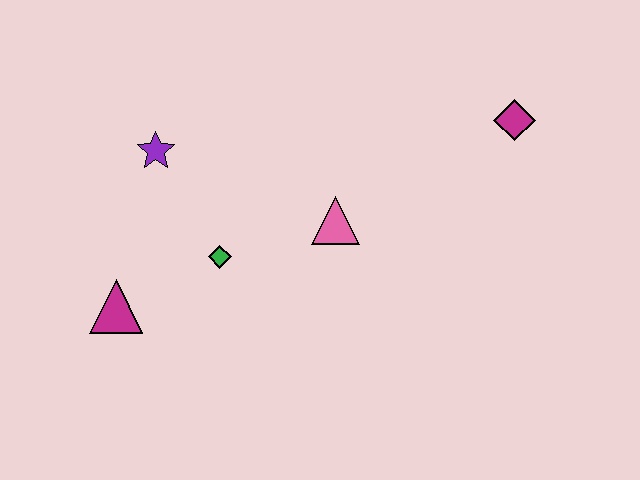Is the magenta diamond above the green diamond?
Yes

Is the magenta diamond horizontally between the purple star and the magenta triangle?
No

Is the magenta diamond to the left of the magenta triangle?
No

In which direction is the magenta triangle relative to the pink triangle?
The magenta triangle is to the left of the pink triangle.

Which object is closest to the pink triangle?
The green diamond is closest to the pink triangle.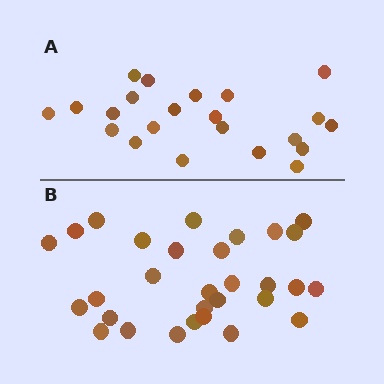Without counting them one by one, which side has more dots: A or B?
Region B (the bottom region) has more dots.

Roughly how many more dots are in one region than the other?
Region B has roughly 8 or so more dots than region A.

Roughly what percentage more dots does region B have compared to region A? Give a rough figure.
About 35% more.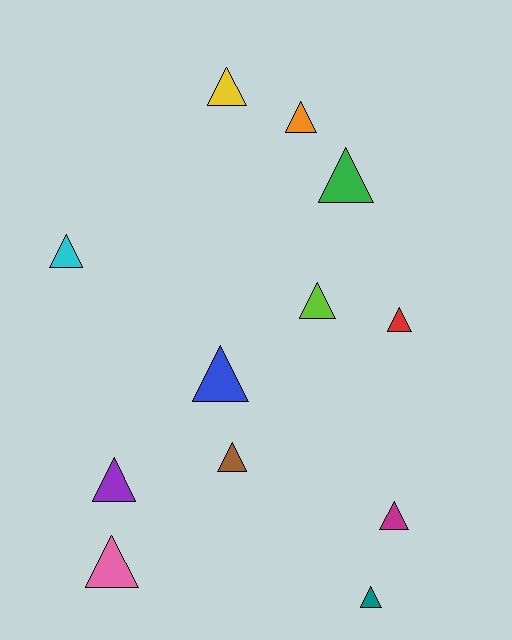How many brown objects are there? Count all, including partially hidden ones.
There is 1 brown object.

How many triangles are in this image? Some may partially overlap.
There are 12 triangles.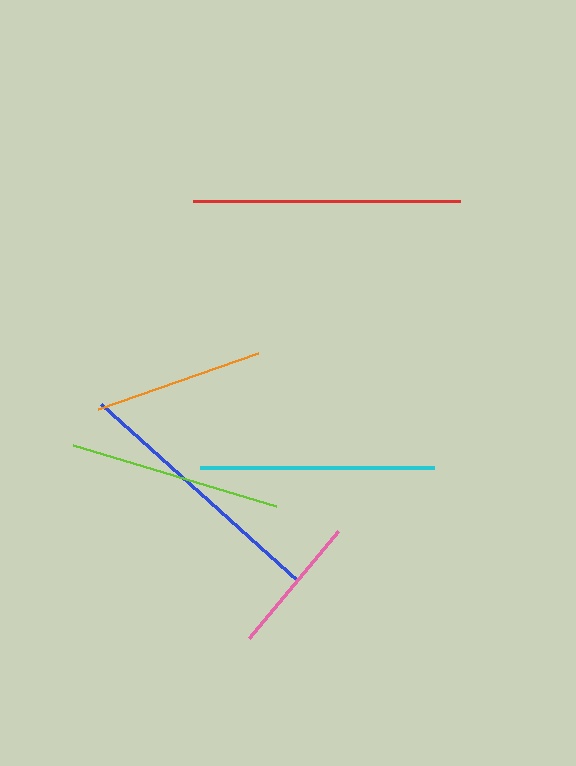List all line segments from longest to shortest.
From longest to shortest: red, blue, cyan, lime, orange, pink.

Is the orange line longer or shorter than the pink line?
The orange line is longer than the pink line.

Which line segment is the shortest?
The pink line is the shortest at approximately 139 pixels.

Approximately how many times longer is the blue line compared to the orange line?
The blue line is approximately 1.6 times the length of the orange line.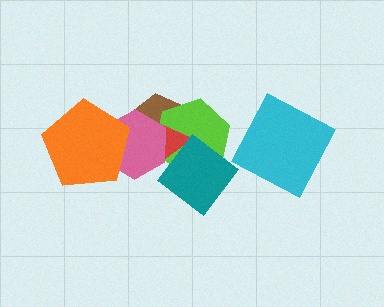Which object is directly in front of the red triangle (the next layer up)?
The pink hexagon is directly in front of the red triangle.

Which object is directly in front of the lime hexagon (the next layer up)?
The red triangle is directly in front of the lime hexagon.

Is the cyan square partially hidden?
No, no other shape covers it.